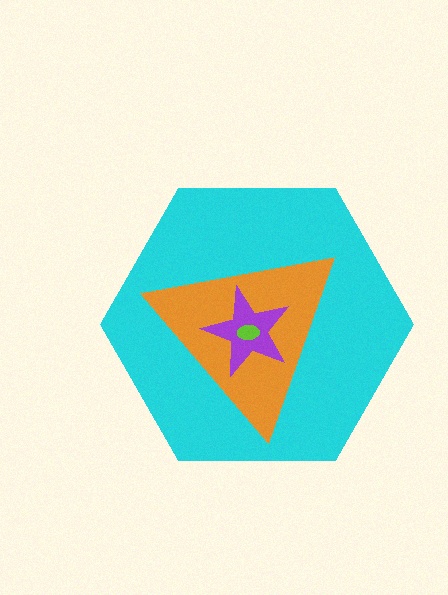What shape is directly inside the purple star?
The lime ellipse.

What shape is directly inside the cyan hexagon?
The orange triangle.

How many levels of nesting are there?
4.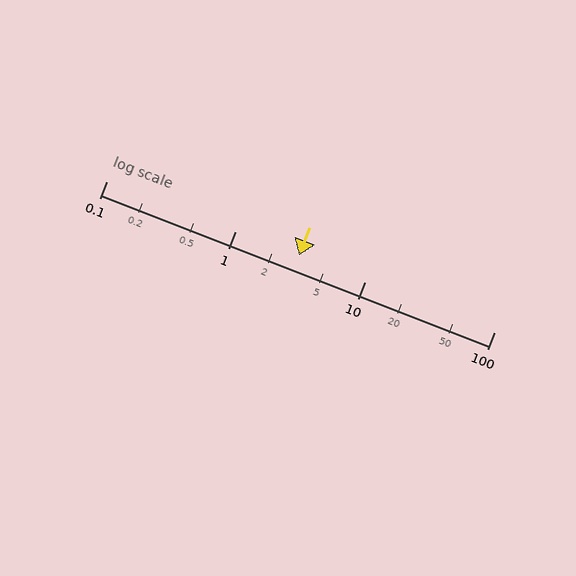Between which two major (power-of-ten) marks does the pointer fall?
The pointer is between 1 and 10.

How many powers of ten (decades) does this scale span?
The scale spans 3 decades, from 0.1 to 100.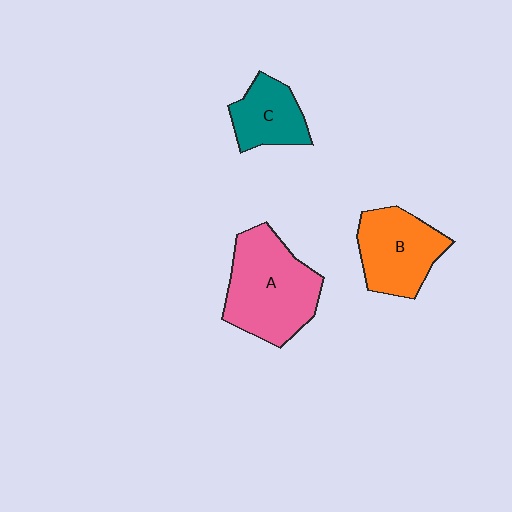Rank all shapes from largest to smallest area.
From largest to smallest: A (pink), B (orange), C (teal).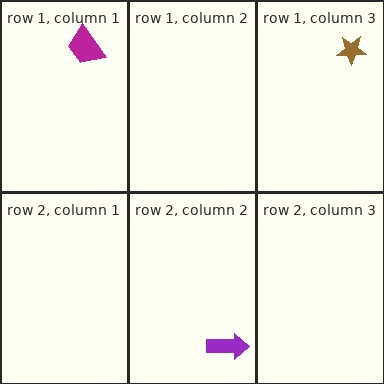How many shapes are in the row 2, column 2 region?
1.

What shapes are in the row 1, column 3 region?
The brown star.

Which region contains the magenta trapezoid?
The row 1, column 1 region.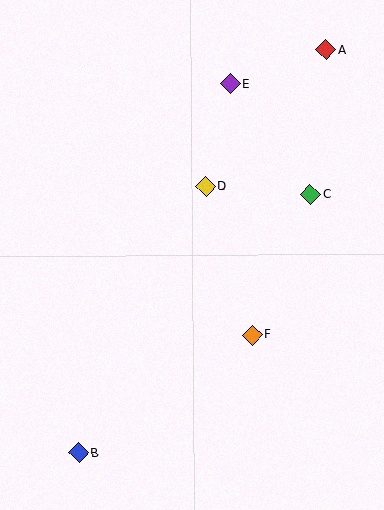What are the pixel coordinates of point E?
Point E is at (230, 84).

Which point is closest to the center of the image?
Point D at (206, 186) is closest to the center.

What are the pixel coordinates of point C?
Point C is at (310, 195).